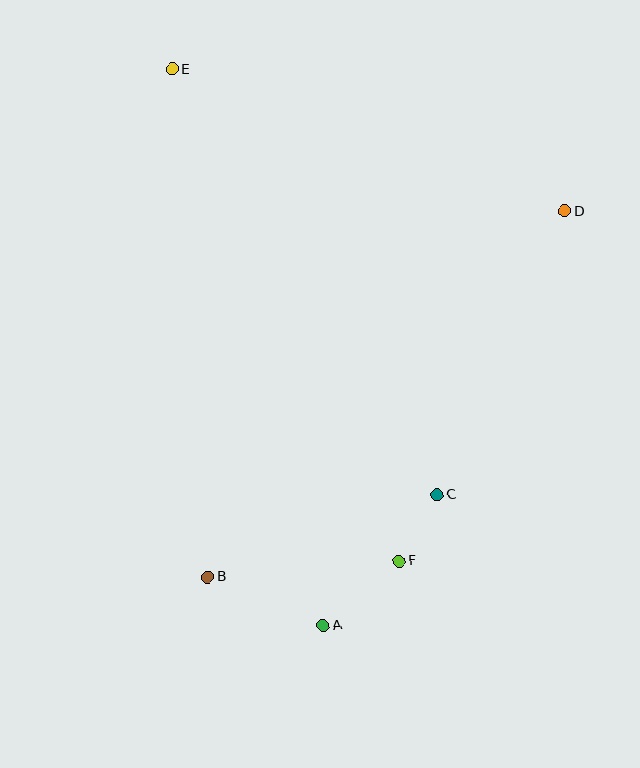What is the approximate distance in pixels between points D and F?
The distance between D and F is approximately 387 pixels.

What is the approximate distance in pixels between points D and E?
The distance between D and E is approximately 417 pixels.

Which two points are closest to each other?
Points C and F are closest to each other.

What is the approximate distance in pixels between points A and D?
The distance between A and D is approximately 479 pixels.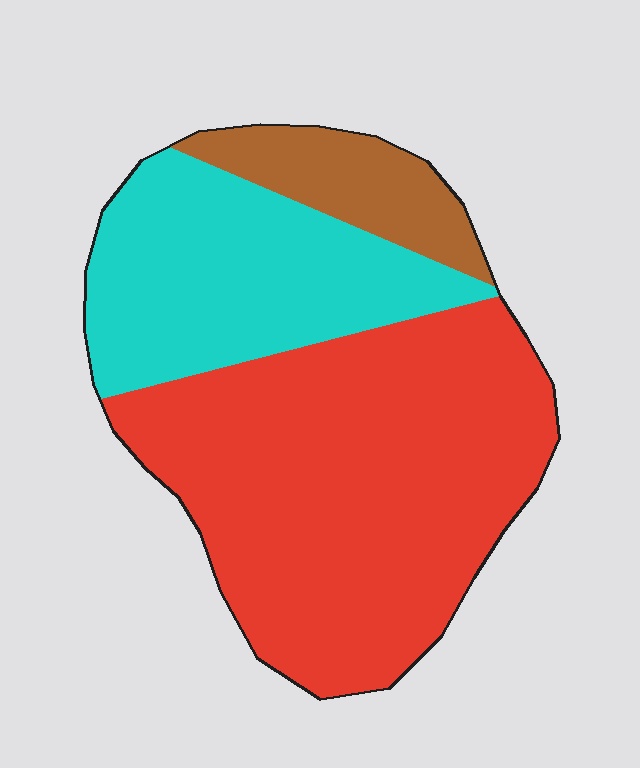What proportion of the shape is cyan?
Cyan takes up about one third (1/3) of the shape.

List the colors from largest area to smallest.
From largest to smallest: red, cyan, brown.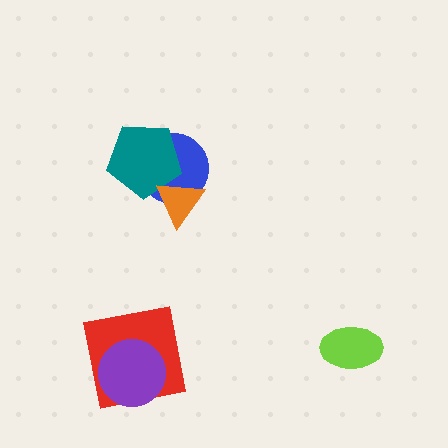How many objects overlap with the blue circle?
2 objects overlap with the blue circle.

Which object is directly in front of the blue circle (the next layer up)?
The teal pentagon is directly in front of the blue circle.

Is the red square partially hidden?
Yes, it is partially covered by another shape.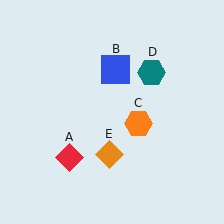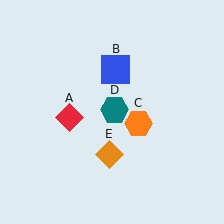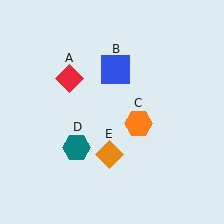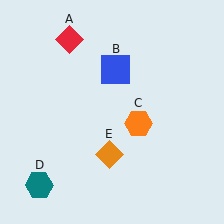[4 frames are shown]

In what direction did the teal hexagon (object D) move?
The teal hexagon (object D) moved down and to the left.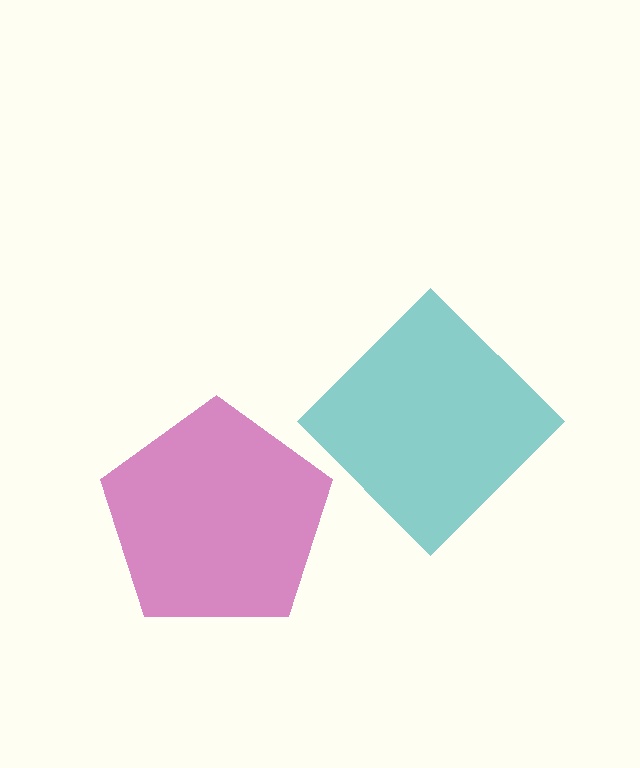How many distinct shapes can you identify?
There are 2 distinct shapes: a magenta pentagon, a teal diamond.